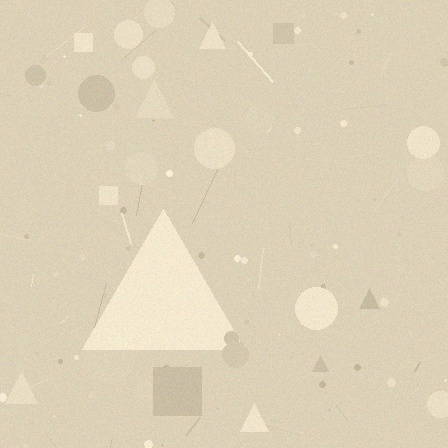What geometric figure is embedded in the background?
A triangle is embedded in the background.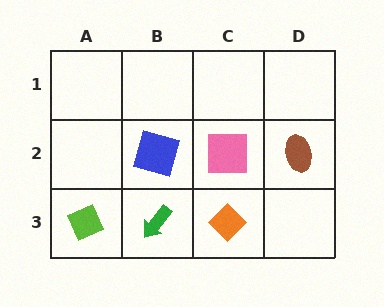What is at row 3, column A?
A lime diamond.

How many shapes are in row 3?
3 shapes.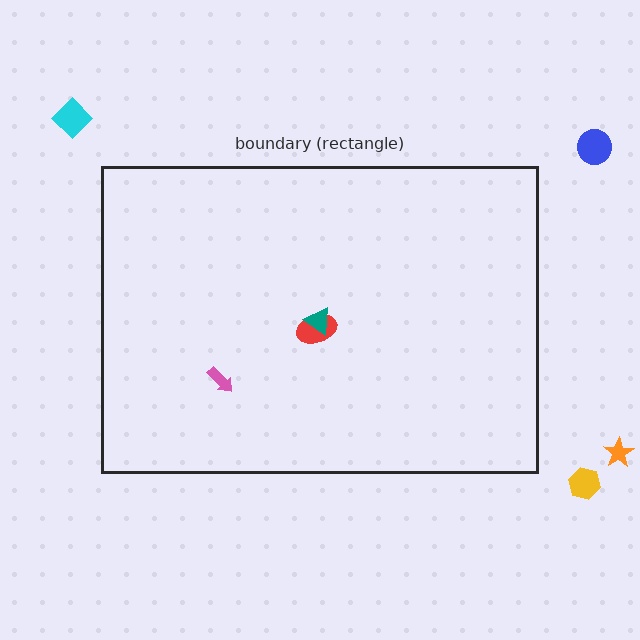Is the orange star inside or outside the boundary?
Outside.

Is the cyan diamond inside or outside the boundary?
Outside.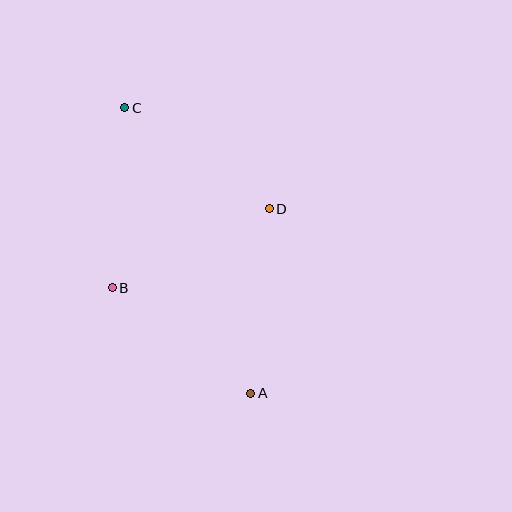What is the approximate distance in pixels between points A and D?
The distance between A and D is approximately 185 pixels.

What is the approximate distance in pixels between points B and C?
The distance between B and C is approximately 181 pixels.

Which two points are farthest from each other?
Points A and C are farthest from each other.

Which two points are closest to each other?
Points A and B are closest to each other.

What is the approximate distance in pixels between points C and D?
The distance between C and D is approximately 176 pixels.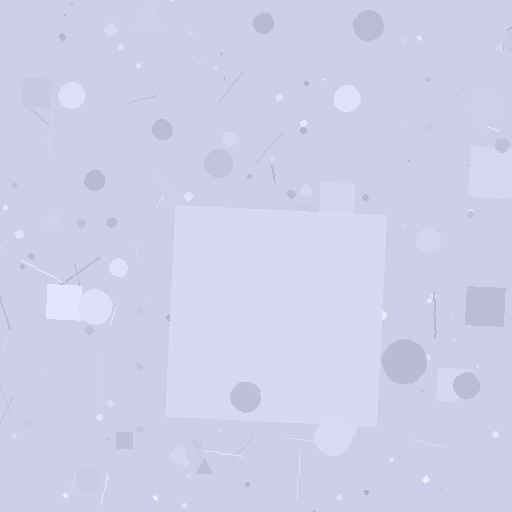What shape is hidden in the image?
A square is hidden in the image.